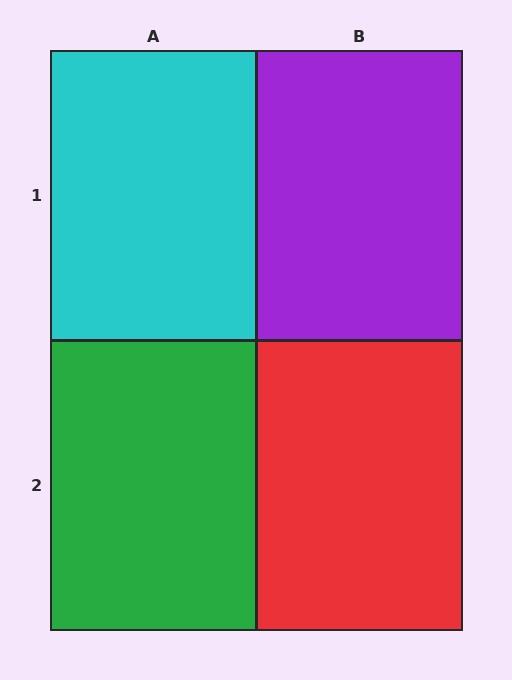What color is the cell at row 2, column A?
Green.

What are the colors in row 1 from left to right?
Cyan, purple.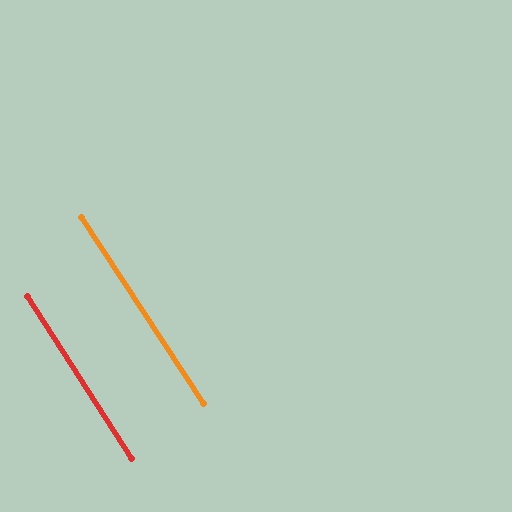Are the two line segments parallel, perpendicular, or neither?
Parallel — their directions differ by only 0.6°.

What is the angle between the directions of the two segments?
Approximately 1 degree.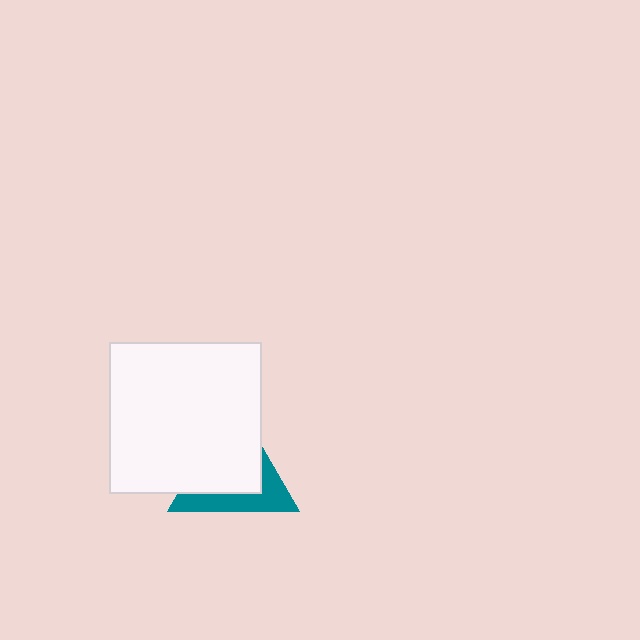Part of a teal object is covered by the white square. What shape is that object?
It is a triangle.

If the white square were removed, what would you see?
You would see the complete teal triangle.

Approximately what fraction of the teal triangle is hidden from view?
Roughly 62% of the teal triangle is hidden behind the white square.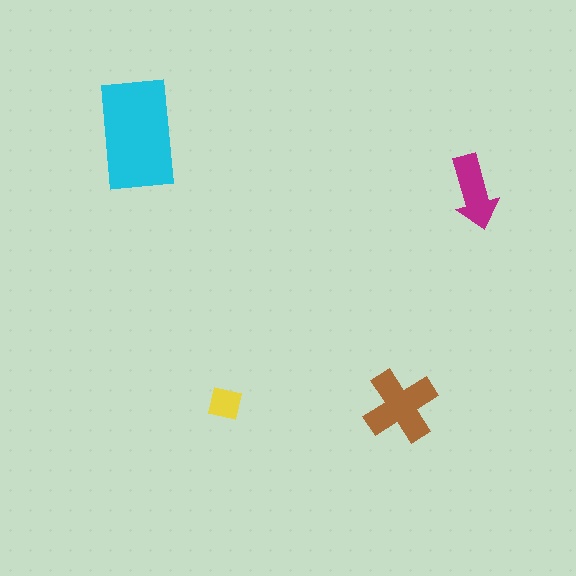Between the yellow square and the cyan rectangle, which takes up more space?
The cyan rectangle.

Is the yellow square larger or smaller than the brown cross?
Smaller.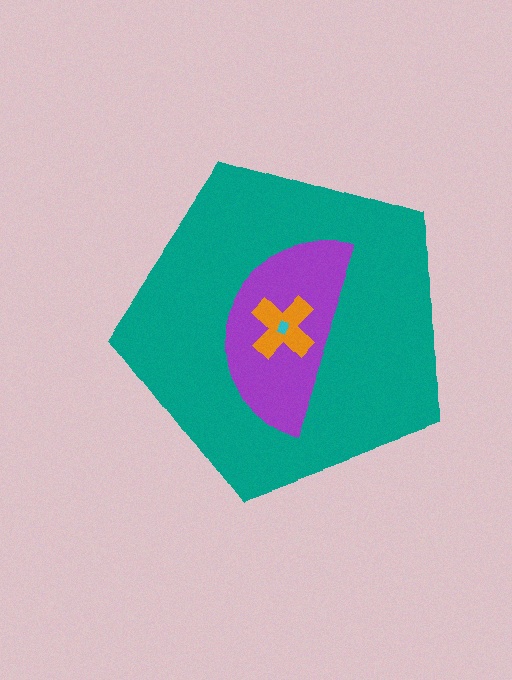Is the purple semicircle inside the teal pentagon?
Yes.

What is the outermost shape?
The teal pentagon.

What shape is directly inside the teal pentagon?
The purple semicircle.